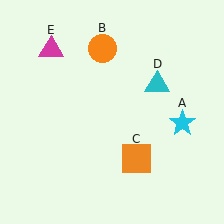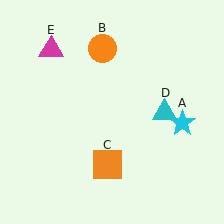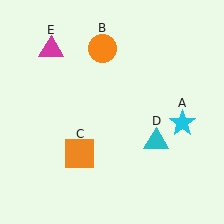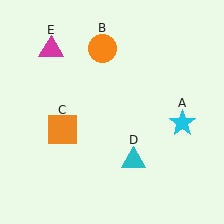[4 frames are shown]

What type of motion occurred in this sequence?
The orange square (object C), cyan triangle (object D) rotated clockwise around the center of the scene.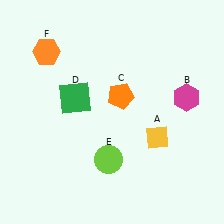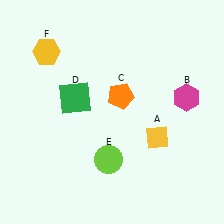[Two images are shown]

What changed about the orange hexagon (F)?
In Image 1, F is orange. In Image 2, it changed to yellow.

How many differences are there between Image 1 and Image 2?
There is 1 difference between the two images.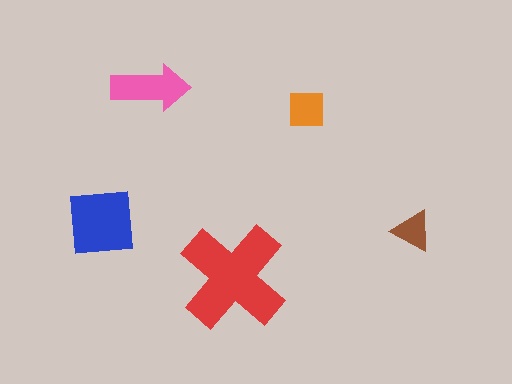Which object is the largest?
The red cross.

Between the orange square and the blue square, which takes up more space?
The blue square.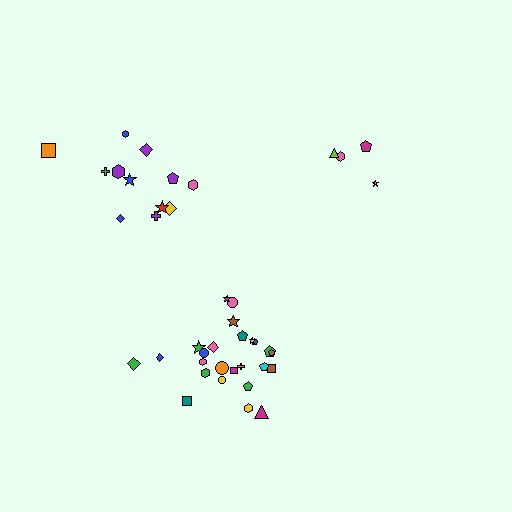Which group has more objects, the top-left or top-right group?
The top-left group.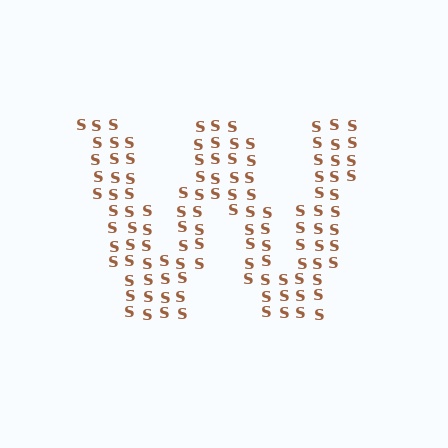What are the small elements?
The small elements are letter S's.